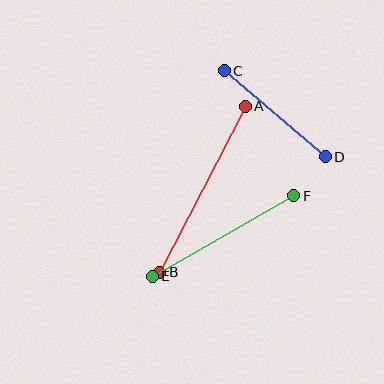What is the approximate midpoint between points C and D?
The midpoint is at approximately (275, 114) pixels.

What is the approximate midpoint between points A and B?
The midpoint is at approximately (203, 189) pixels.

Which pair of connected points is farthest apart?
Points A and B are farthest apart.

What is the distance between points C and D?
The distance is approximately 133 pixels.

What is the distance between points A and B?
The distance is approximately 187 pixels.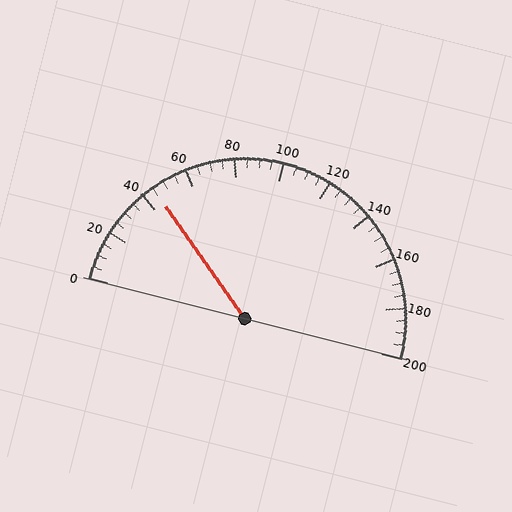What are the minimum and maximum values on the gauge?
The gauge ranges from 0 to 200.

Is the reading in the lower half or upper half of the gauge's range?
The reading is in the lower half of the range (0 to 200).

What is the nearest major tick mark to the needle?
The nearest major tick mark is 40.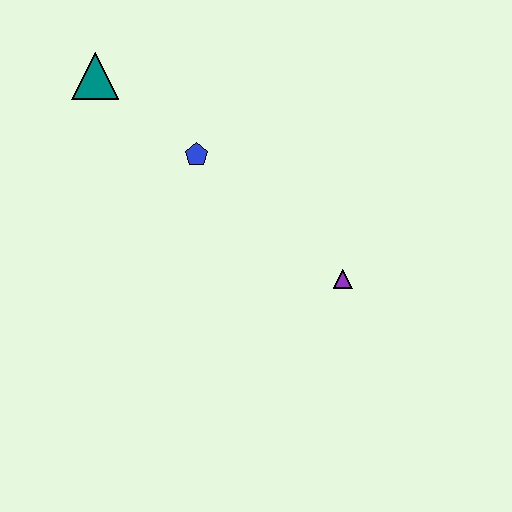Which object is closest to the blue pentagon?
The teal triangle is closest to the blue pentagon.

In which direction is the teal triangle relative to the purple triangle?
The teal triangle is to the left of the purple triangle.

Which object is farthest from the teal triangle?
The purple triangle is farthest from the teal triangle.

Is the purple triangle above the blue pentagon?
No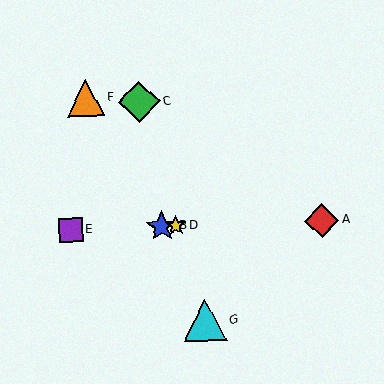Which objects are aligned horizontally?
Objects A, B, D, E are aligned horizontally.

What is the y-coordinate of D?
Object D is at y≈226.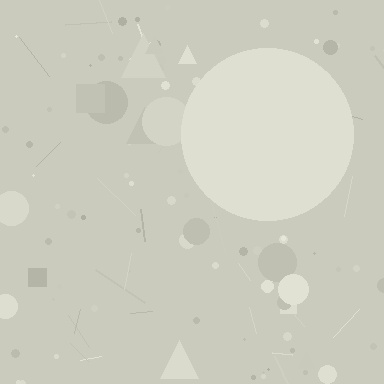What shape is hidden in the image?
A circle is hidden in the image.